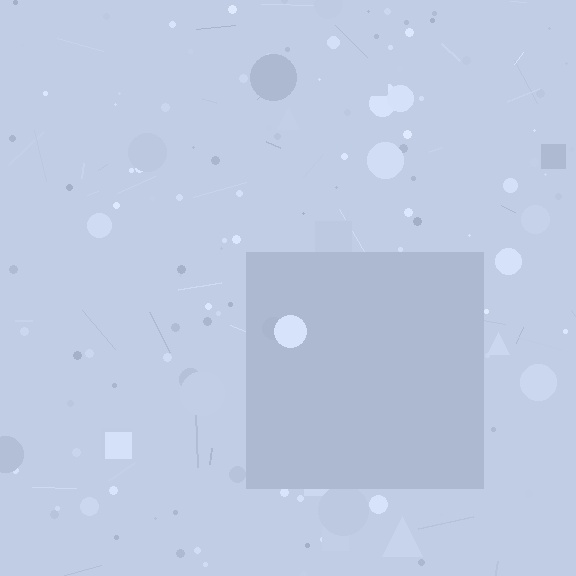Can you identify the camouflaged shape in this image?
The camouflaged shape is a square.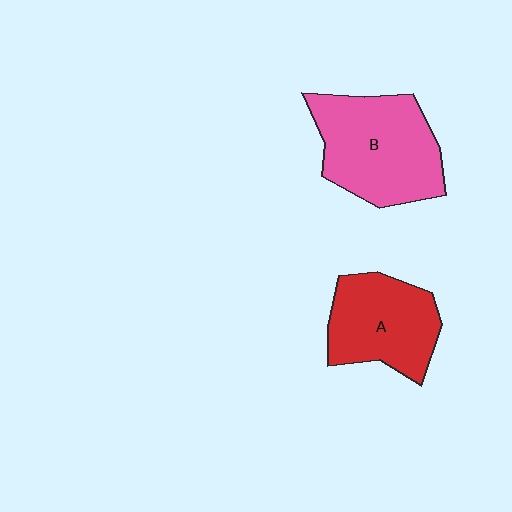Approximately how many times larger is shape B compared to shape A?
Approximately 1.3 times.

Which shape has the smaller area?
Shape A (red).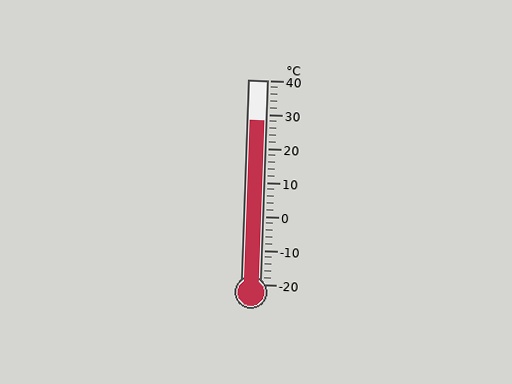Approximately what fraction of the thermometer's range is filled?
The thermometer is filled to approximately 80% of its range.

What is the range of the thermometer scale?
The thermometer scale ranges from -20°C to 40°C.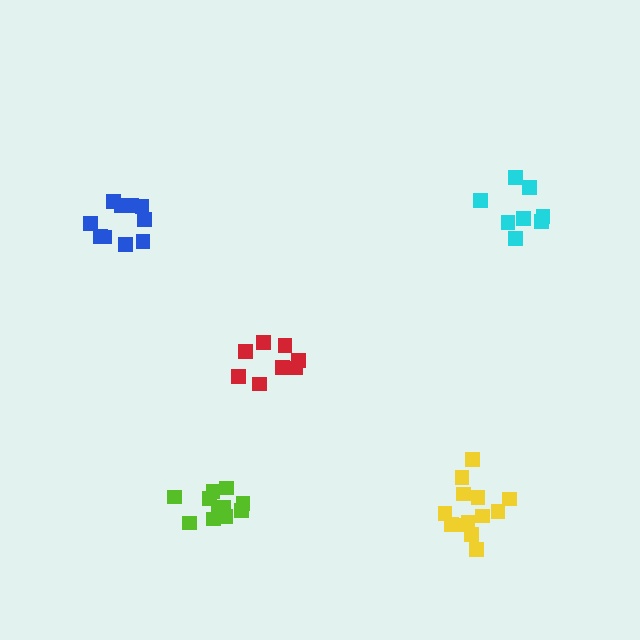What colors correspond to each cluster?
The clusters are colored: blue, red, lime, cyan, yellow.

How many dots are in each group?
Group 1: 10 dots, Group 2: 8 dots, Group 3: 11 dots, Group 4: 8 dots, Group 5: 13 dots (50 total).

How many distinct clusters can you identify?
There are 5 distinct clusters.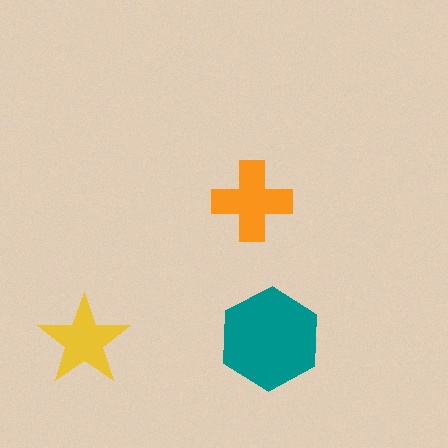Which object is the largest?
The teal hexagon.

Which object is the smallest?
The yellow star.